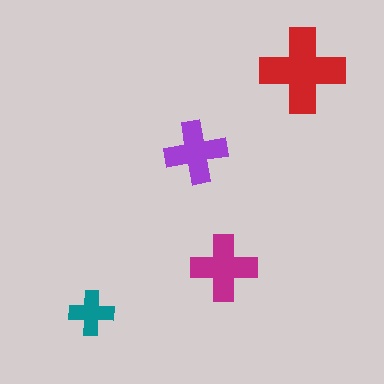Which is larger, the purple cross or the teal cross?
The purple one.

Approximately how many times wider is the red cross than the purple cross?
About 1.5 times wider.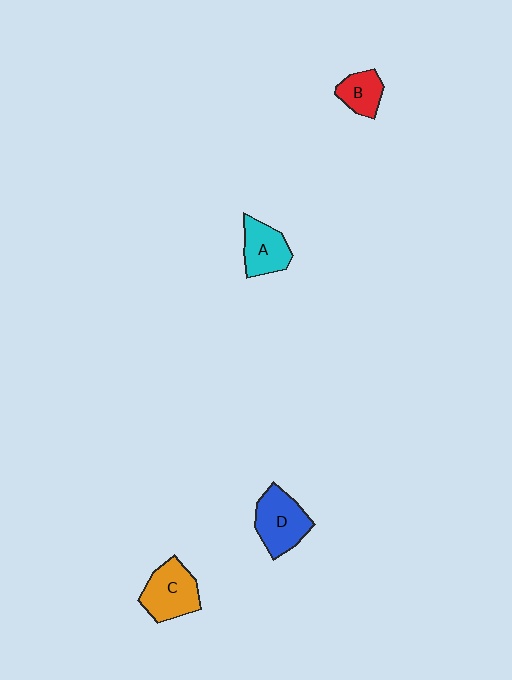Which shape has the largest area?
Shape D (blue).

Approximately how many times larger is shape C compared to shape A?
Approximately 1.2 times.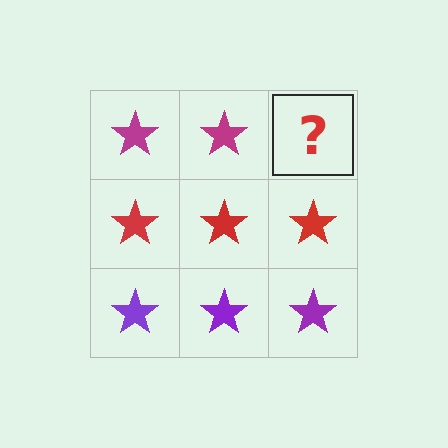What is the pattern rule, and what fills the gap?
The rule is that each row has a consistent color. The gap should be filled with a magenta star.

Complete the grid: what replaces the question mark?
The question mark should be replaced with a magenta star.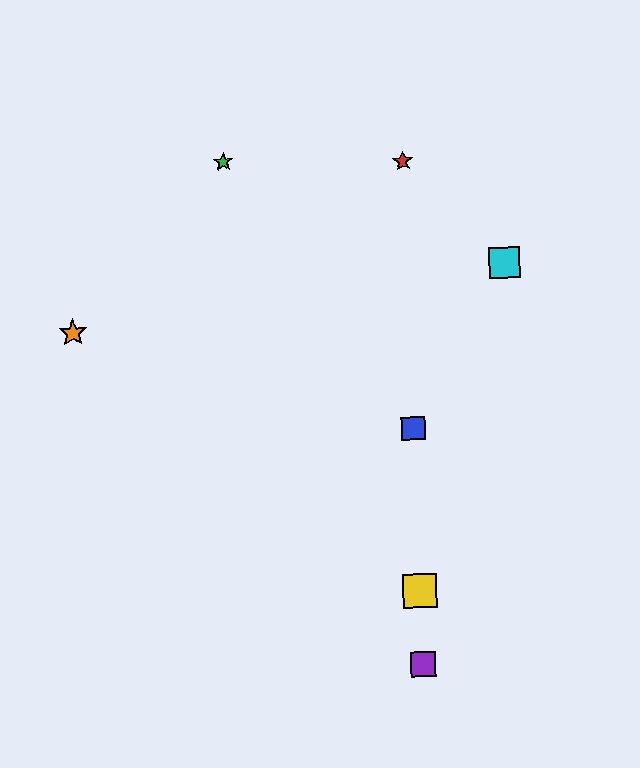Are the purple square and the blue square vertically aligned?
Yes, both are at x≈423.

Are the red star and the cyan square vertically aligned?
No, the red star is at x≈403 and the cyan square is at x≈505.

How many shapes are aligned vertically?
4 shapes (the red star, the blue square, the yellow square, the purple square) are aligned vertically.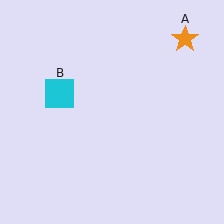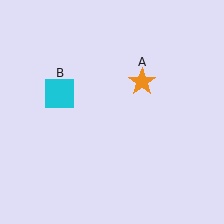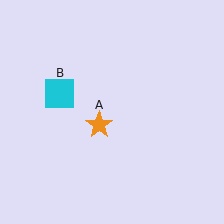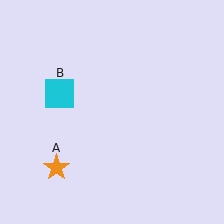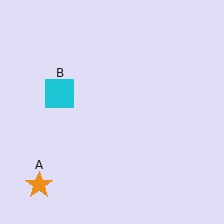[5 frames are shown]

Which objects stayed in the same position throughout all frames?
Cyan square (object B) remained stationary.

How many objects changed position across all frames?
1 object changed position: orange star (object A).